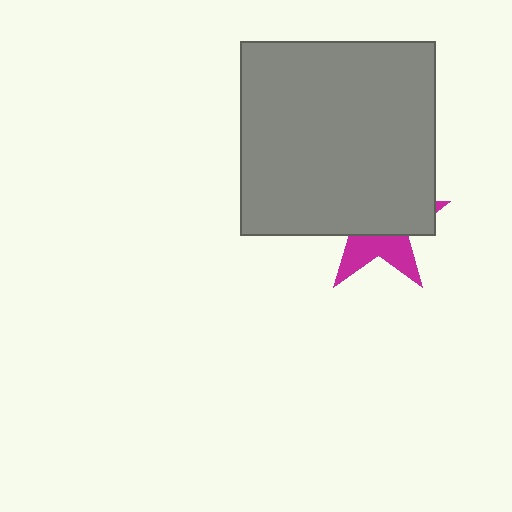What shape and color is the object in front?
The object in front is a gray square.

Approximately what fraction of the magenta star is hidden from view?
Roughly 63% of the magenta star is hidden behind the gray square.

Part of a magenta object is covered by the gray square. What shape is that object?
It is a star.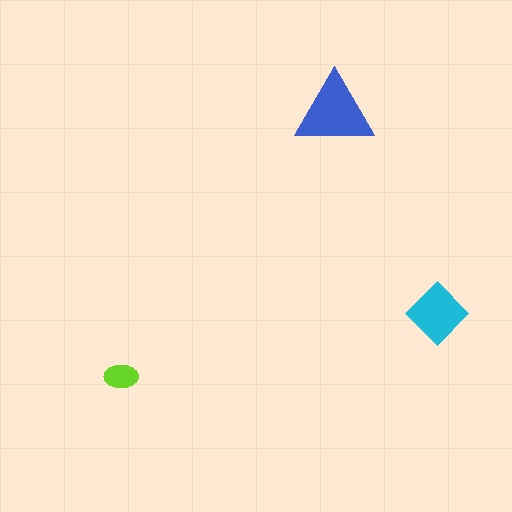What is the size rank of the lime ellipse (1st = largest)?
3rd.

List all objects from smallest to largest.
The lime ellipse, the cyan diamond, the blue triangle.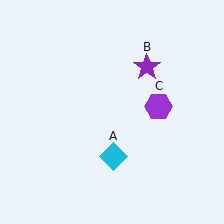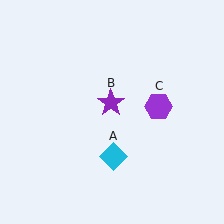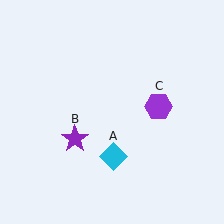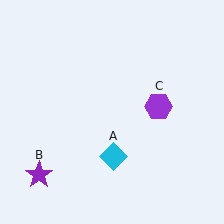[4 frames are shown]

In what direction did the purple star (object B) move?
The purple star (object B) moved down and to the left.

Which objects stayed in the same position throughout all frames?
Cyan diamond (object A) and purple hexagon (object C) remained stationary.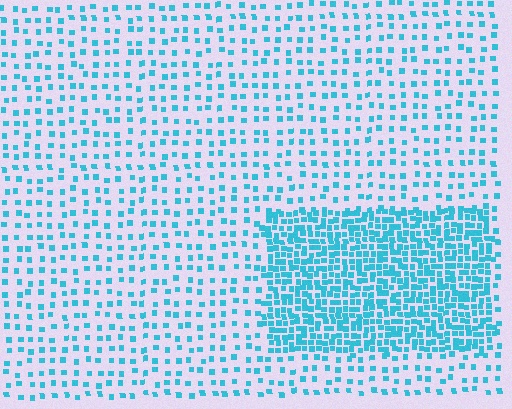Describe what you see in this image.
The image contains small cyan elements arranged at two different densities. A rectangle-shaped region is visible where the elements are more densely packed than the surrounding area.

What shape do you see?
I see a rectangle.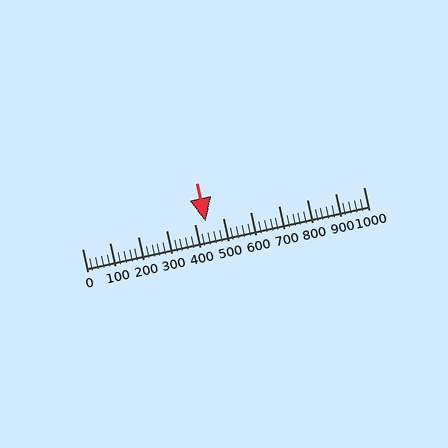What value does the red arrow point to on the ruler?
The red arrow points to approximately 440.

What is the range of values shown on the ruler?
The ruler shows values from 0 to 1000.